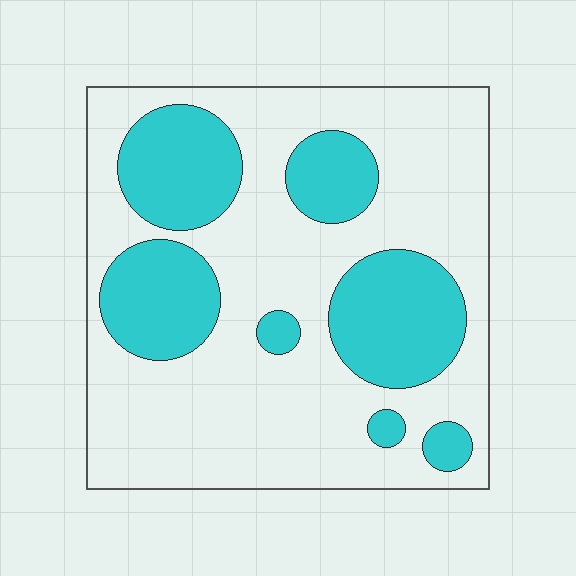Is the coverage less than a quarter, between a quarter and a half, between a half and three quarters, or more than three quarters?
Between a quarter and a half.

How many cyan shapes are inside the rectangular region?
7.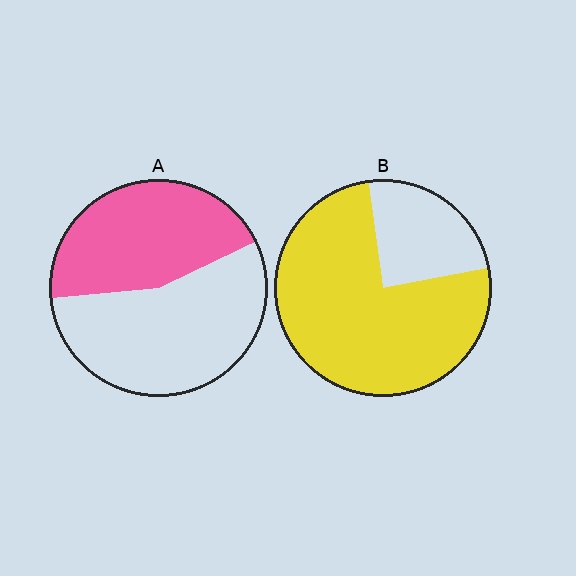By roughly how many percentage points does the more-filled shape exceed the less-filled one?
By roughly 30 percentage points (B over A).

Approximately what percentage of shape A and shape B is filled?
A is approximately 45% and B is approximately 75%.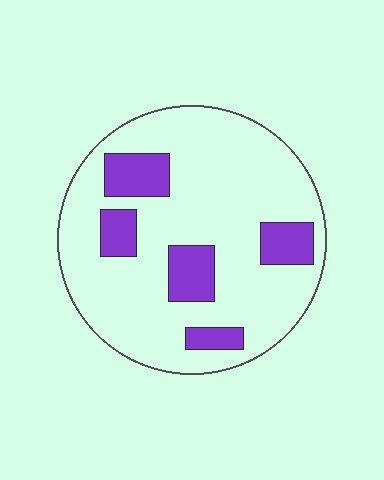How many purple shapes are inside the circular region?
5.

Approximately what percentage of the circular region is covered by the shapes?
Approximately 20%.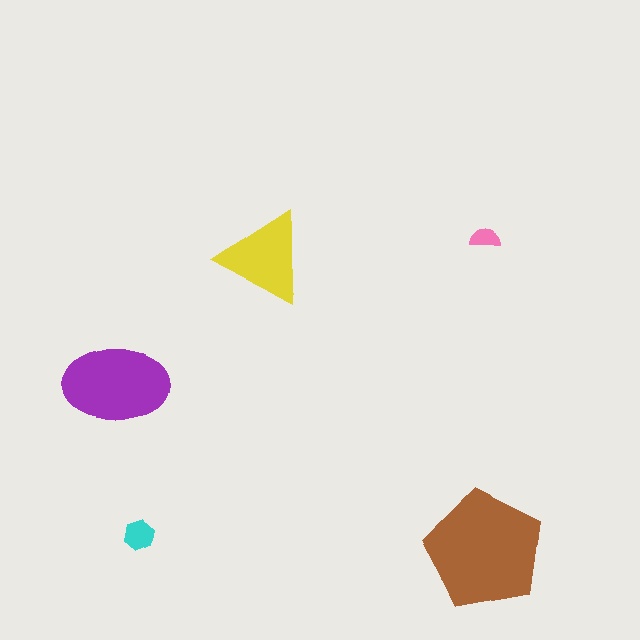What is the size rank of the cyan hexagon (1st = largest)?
4th.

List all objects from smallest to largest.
The pink semicircle, the cyan hexagon, the yellow triangle, the purple ellipse, the brown pentagon.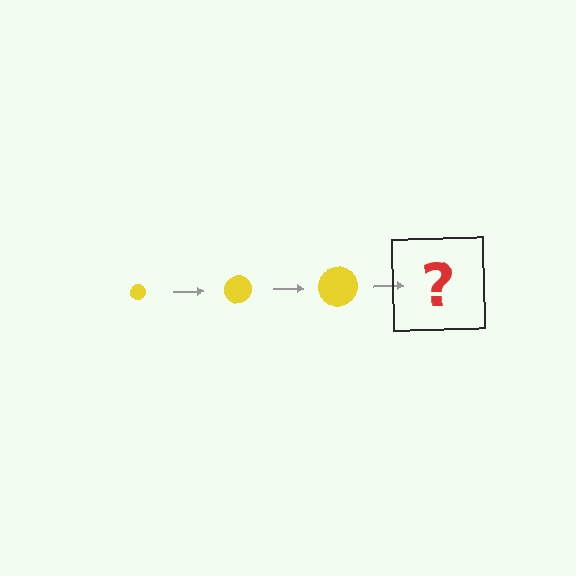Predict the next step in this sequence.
The next step is a yellow circle, larger than the previous one.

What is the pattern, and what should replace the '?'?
The pattern is that the circle gets progressively larger each step. The '?' should be a yellow circle, larger than the previous one.